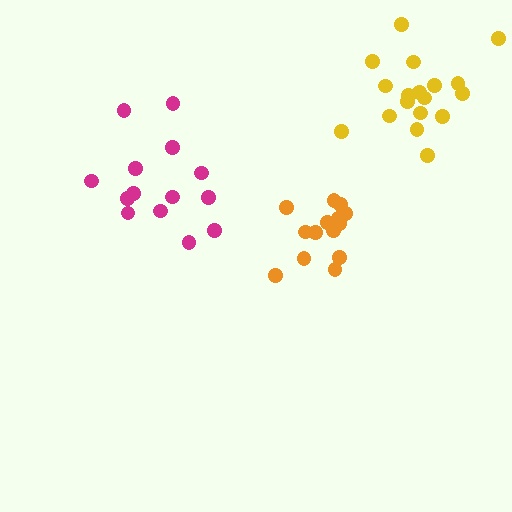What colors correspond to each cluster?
The clusters are colored: orange, magenta, yellow.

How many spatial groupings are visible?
There are 3 spatial groupings.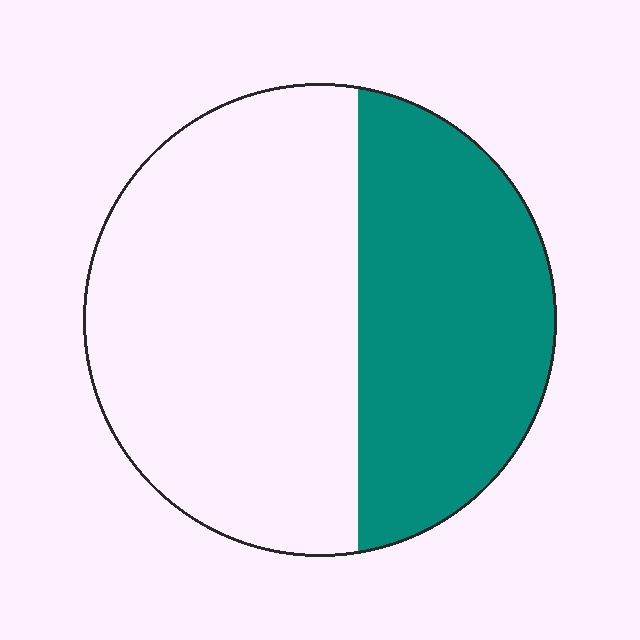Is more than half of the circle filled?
No.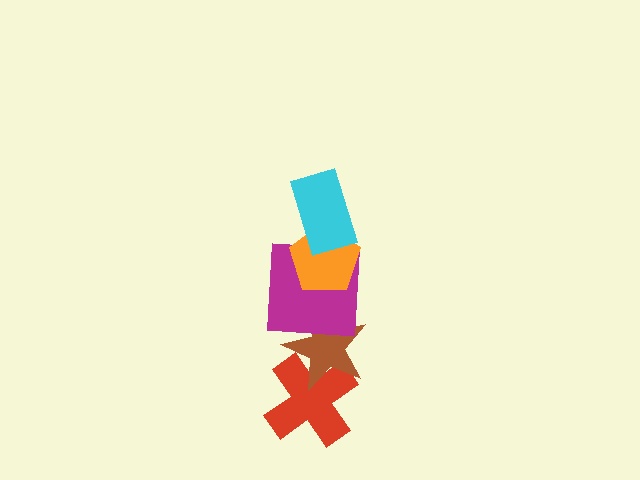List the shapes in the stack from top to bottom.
From top to bottom: the cyan rectangle, the orange pentagon, the magenta square, the brown star, the red cross.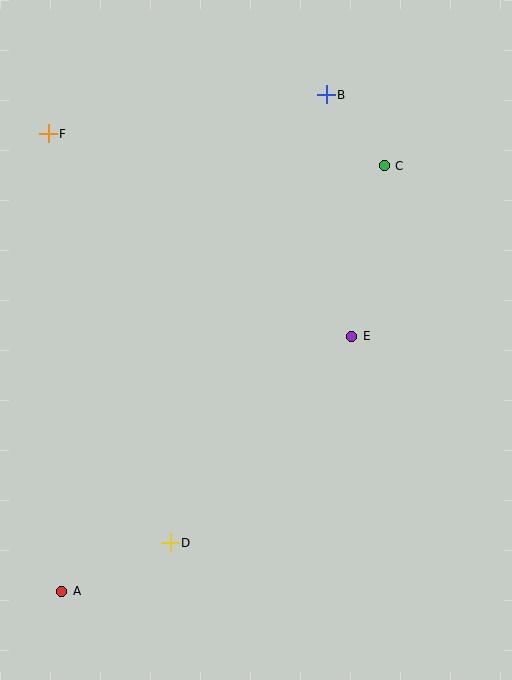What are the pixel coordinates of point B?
Point B is at (326, 95).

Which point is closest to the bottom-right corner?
Point D is closest to the bottom-right corner.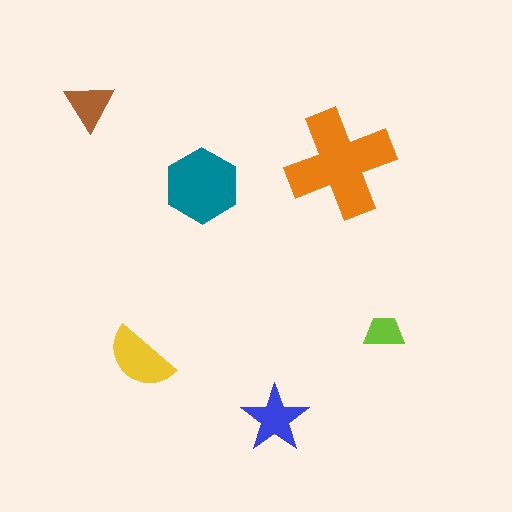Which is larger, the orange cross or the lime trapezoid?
The orange cross.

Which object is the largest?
The orange cross.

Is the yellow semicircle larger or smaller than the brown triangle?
Larger.